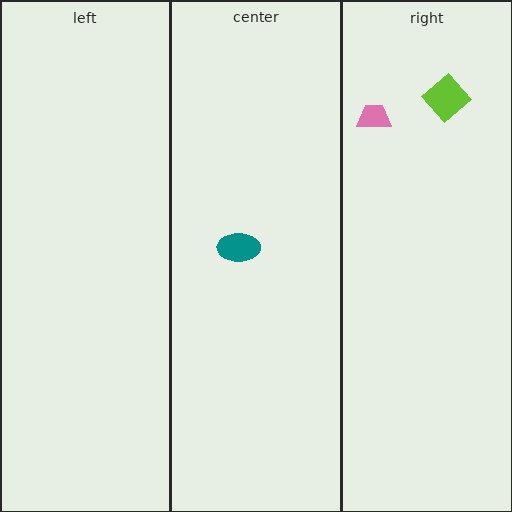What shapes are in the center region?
The teal ellipse.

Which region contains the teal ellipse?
The center region.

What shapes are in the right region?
The pink trapezoid, the lime diamond.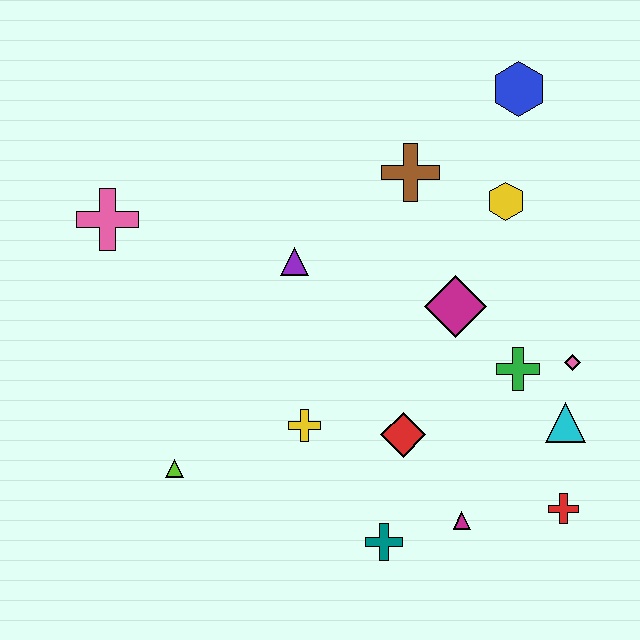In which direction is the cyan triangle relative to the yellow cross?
The cyan triangle is to the right of the yellow cross.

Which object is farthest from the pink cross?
The red cross is farthest from the pink cross.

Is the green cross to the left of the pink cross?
No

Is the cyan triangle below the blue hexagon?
Yes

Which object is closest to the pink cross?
The purple triangle is closest to the pink cross.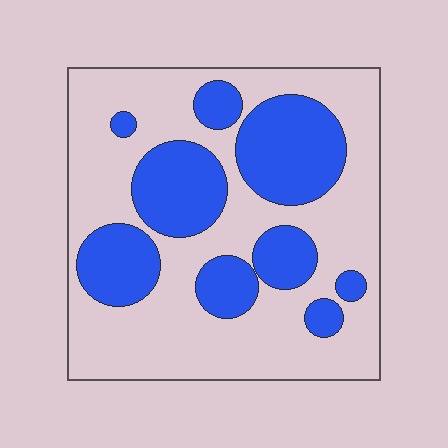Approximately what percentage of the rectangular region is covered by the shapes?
Approximately 35%.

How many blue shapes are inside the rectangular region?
9.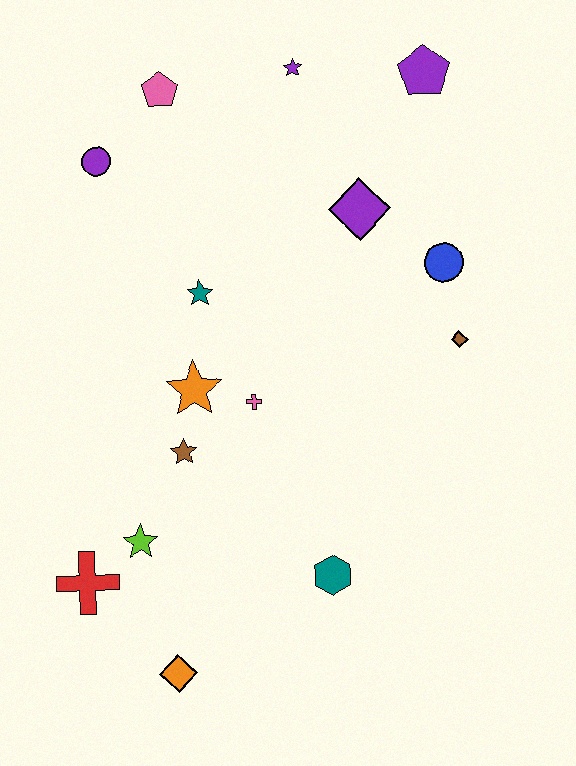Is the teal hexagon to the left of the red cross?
No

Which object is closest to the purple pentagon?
The purple star is closest to the purple pentagon.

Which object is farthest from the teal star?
The orange diamond is farthest from the teal star.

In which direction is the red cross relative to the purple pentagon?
The red cross is below the purple pentagon.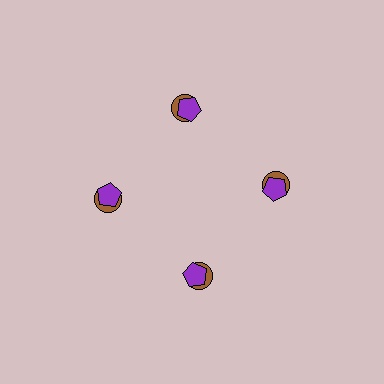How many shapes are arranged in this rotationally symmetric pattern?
There are 8 shapes, arranged in 4 groups of 2.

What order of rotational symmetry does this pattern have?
This pattern has 4-fold rotational symmetry.